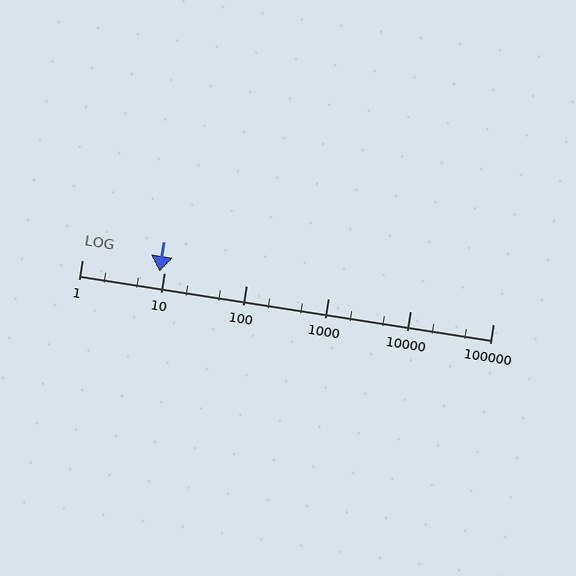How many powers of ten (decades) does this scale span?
The scale spans 5 decades, from 1 to 100000.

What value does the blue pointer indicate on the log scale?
The pointer indicates approximately 8.9.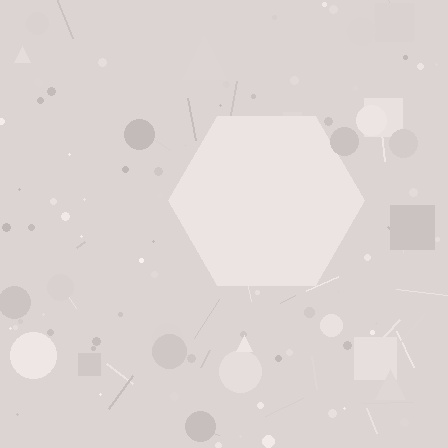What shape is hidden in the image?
A hexagon is hidden in the image.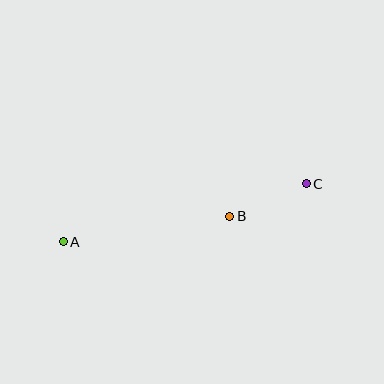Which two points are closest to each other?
Points B and C are closest to each other.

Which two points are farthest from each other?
Points A and C are farthest from each other.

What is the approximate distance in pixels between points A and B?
The distance between A and B is approximately 168 pixels.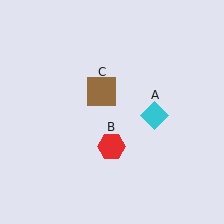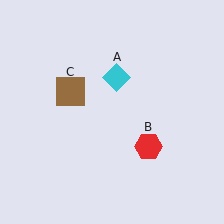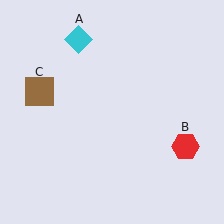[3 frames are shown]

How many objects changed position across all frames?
3 objects changed position: cyan diamond (object A), red hexagon (object B), brown square (object C).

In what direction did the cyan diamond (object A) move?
The cyan diamond (object A) moved up and to the left.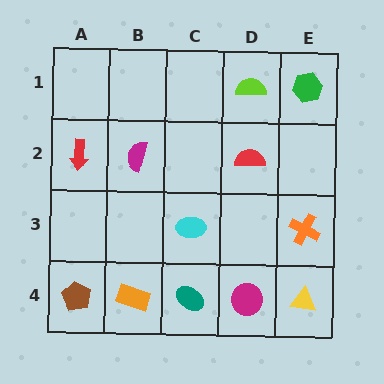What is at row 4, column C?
A teal ellipse.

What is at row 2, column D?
A red semicircle.